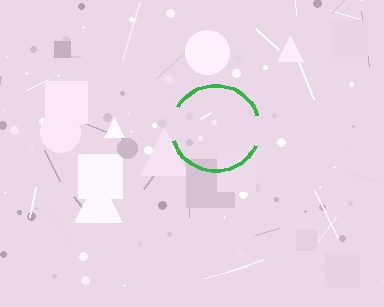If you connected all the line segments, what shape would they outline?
They would outline a circle.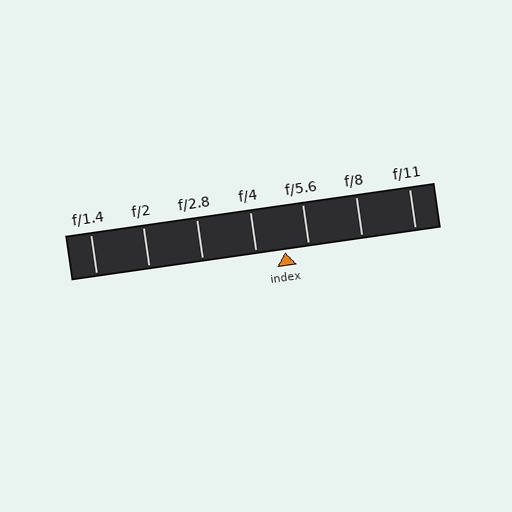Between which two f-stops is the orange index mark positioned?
The index mark is between f/4 and f/5.6.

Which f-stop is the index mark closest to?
The index mark is closest to f/5.6.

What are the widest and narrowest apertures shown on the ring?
The widest aperture shown is f/1.4 and the narrowest is f/11.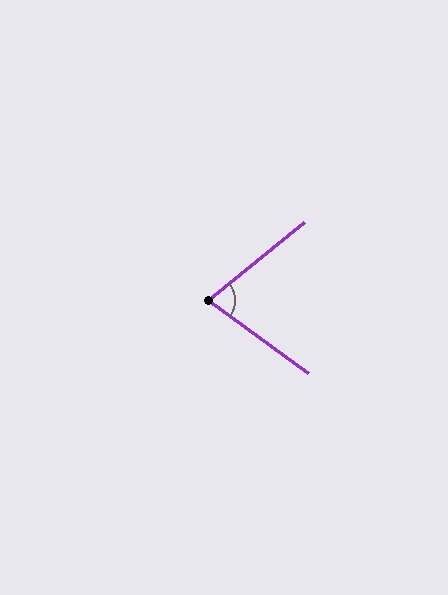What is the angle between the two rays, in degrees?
Approximately 75 degrees.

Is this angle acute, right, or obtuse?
It is acute.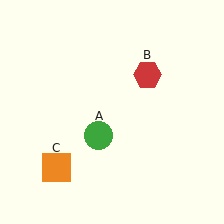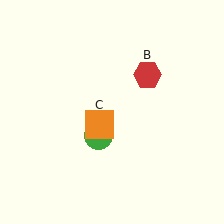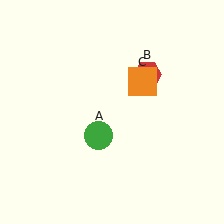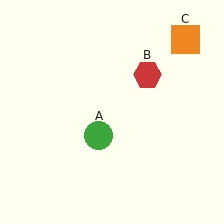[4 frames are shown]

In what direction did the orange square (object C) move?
The orange square (object C) moved up and to the right.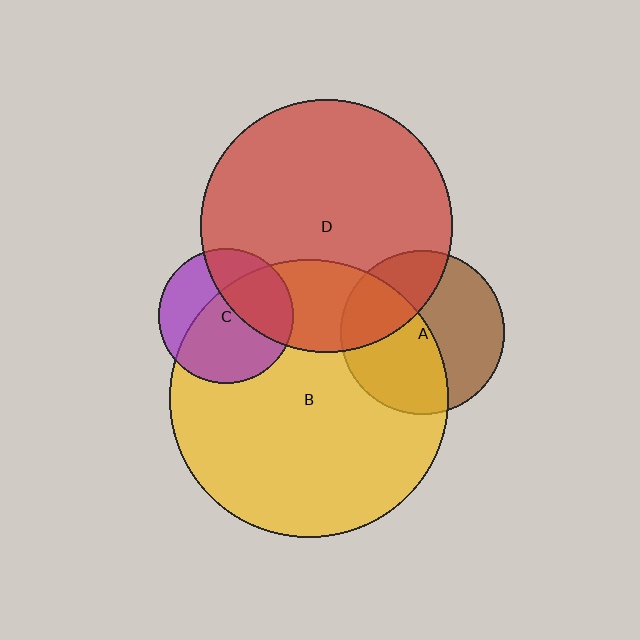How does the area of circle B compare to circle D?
Approximately 1.2 times.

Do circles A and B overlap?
Yes.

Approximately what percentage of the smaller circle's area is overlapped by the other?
Approximately 50%.